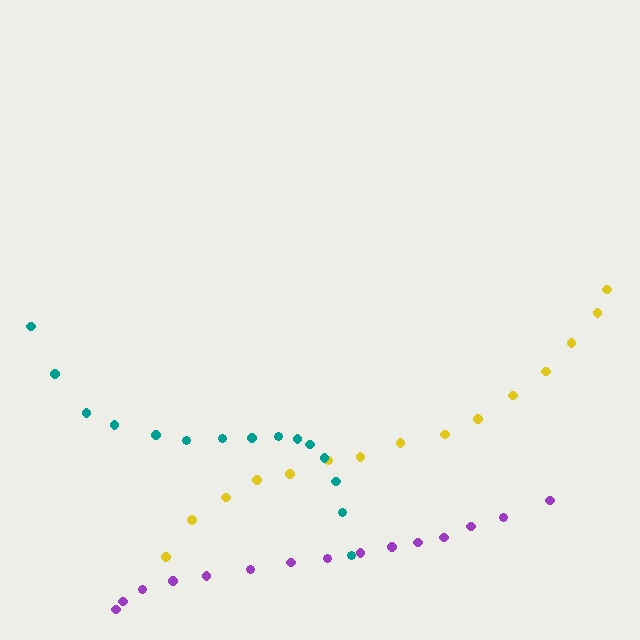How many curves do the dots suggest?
There are 3 distinct paths.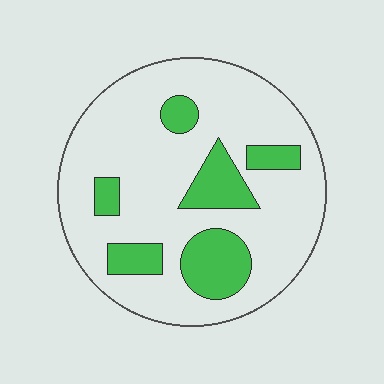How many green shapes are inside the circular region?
6.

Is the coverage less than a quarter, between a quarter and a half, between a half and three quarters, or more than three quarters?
Less than a quarter.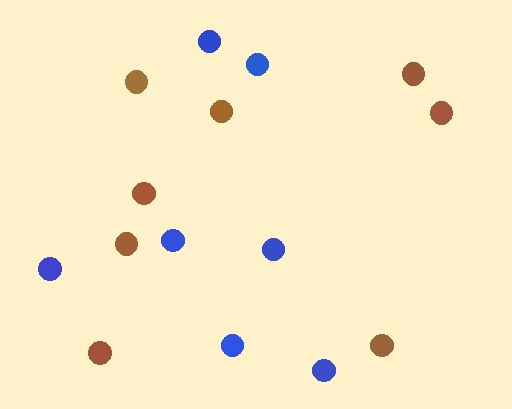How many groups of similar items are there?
There are 2 groups: one group of blue circles (7) and one group of brown circles (8).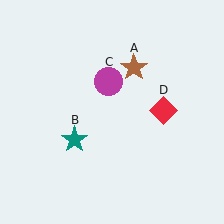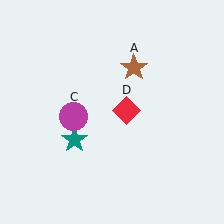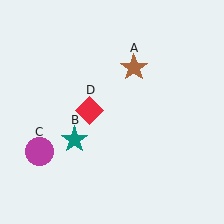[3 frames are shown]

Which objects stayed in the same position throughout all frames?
Brown star (object A) and teal star (object B) remained stationary.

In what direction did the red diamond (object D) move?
The red diamond (object D) moved left.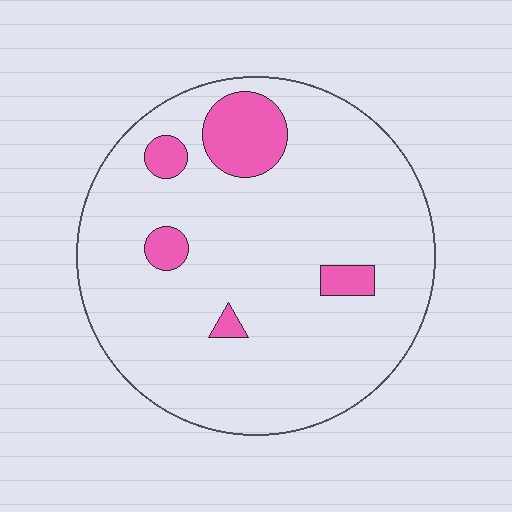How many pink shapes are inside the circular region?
5.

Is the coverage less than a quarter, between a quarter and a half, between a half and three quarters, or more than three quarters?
Less than a quarter.